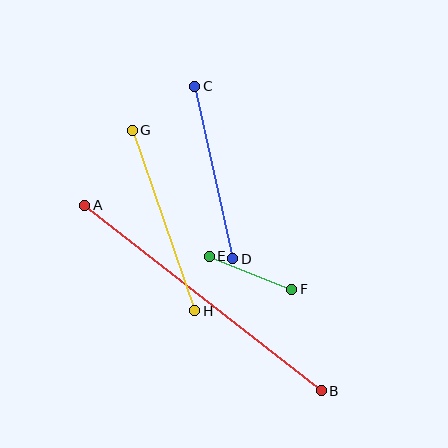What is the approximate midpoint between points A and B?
The midpoint is at approximately (203, 298) pixels.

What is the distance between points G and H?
The distance is approximately 191 pixels.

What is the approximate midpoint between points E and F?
The midpoint is at approximately (251, 273) pixels.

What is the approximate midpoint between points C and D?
The midpoint is at approximately (214, 172) pixels.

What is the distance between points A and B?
The distance is approximately 301 pixels.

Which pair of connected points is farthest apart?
Points A and B are farthest apart.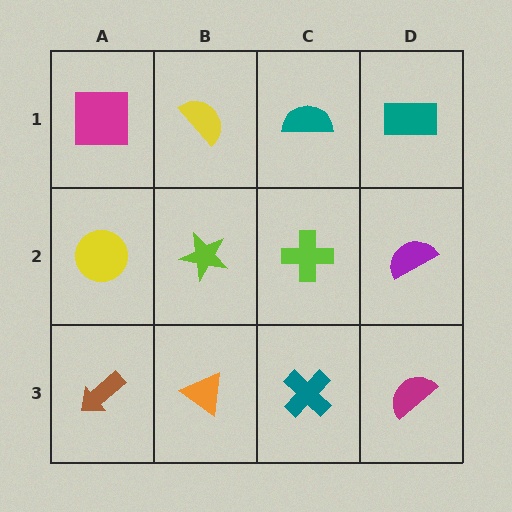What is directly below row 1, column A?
A yellow circle.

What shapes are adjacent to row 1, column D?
A purple semicircle (row 2, column D), a teal semicircle (row 1, column C).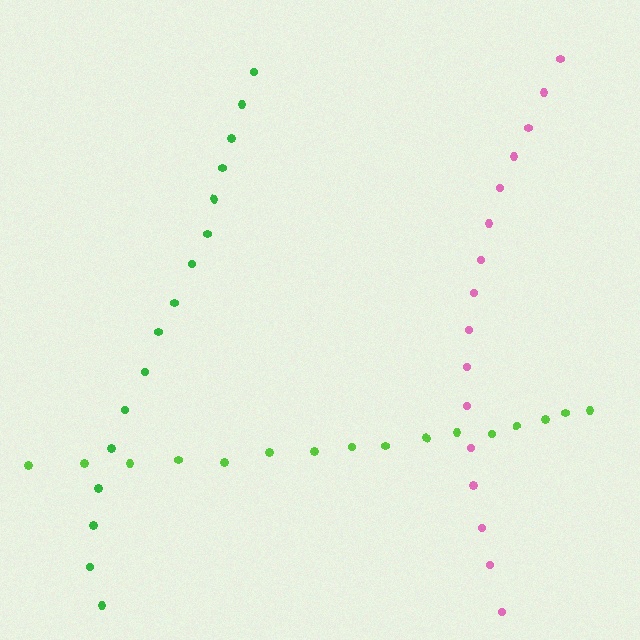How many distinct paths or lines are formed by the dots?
There are 3 distinct paths.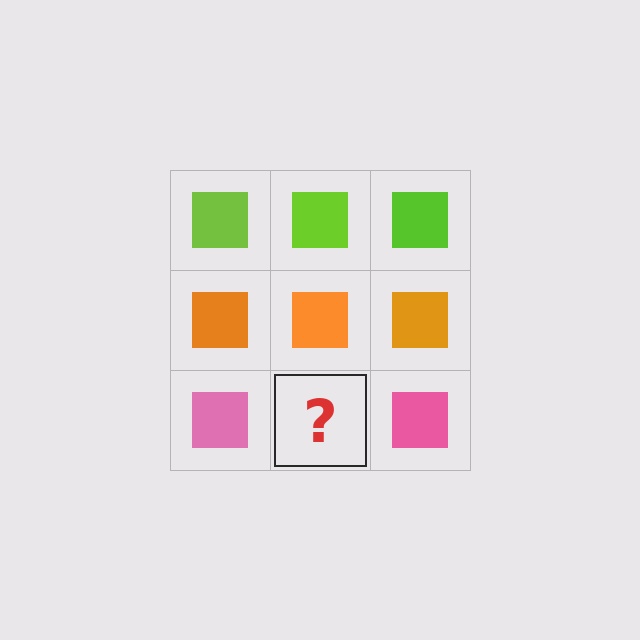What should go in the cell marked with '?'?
The missing cell should contain a pink square.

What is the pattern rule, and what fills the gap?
The rule is that each row has a consistent color. The gap should be filled with a pink square.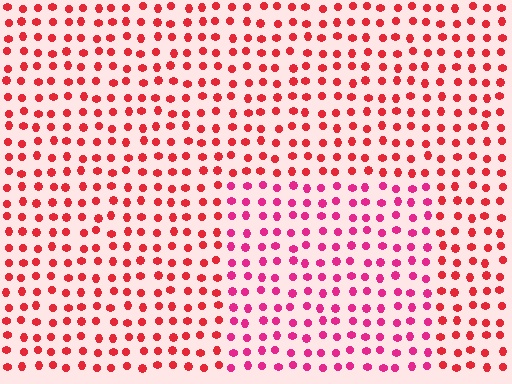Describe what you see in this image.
The image is filled with small red elements in a uniform arrangement. A rectangle-shaped region is visible where the elements are tinted to a slightly different hue, forming a subtle color boundary.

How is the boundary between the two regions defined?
The boundary is defined purely by a slight shift in hue (about 28 degrees). Spacing, size, and orientation are identical on both sides.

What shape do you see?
I see a rectangle.